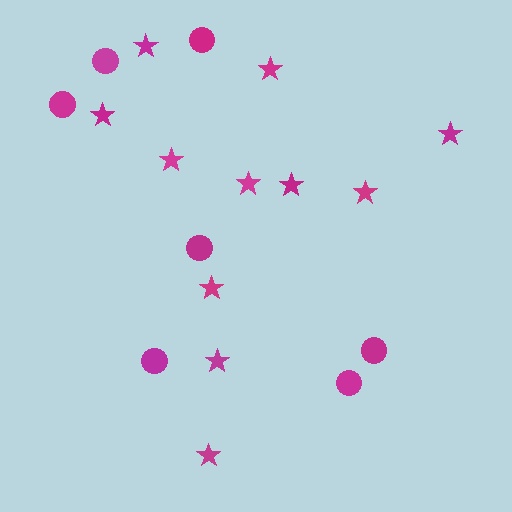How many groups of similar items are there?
There are 2 groups: one group of circles (7) and one group of stars (11).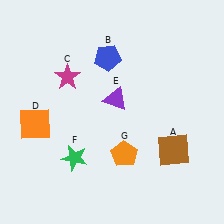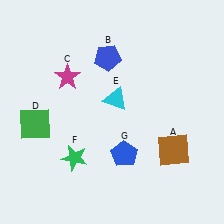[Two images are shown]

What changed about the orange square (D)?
In Image 1, D is orange. In Image 2, it changed to green.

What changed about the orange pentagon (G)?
In Image 1, G is orange. In Image 2, it changed to blue.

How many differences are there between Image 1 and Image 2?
There are 3 differences between the two images.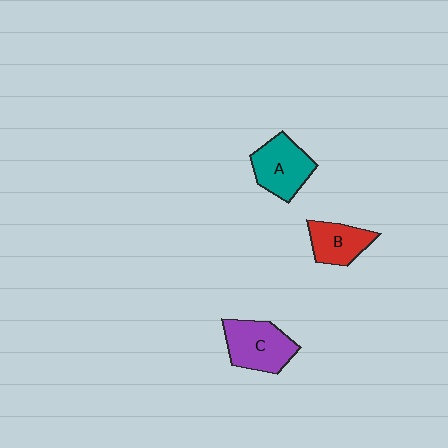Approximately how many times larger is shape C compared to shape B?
Approximately 1.4 times.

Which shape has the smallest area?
Shape B (red).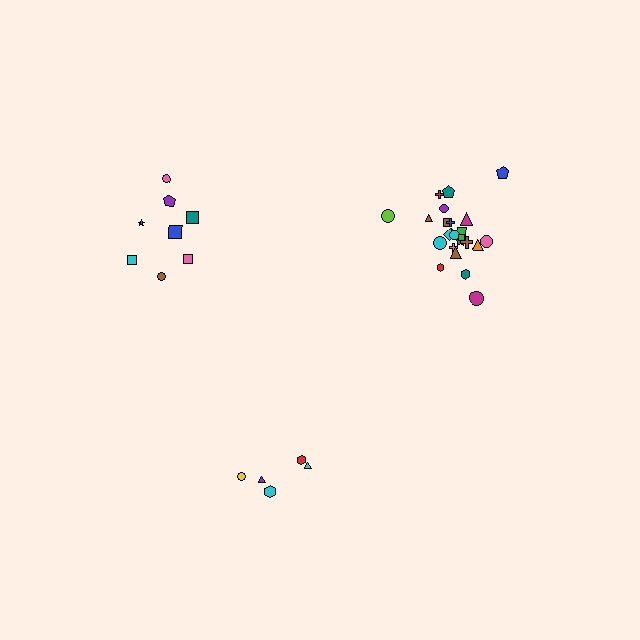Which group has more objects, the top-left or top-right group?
The top-right group.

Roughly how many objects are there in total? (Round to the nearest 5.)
Roughly 40 objects in total.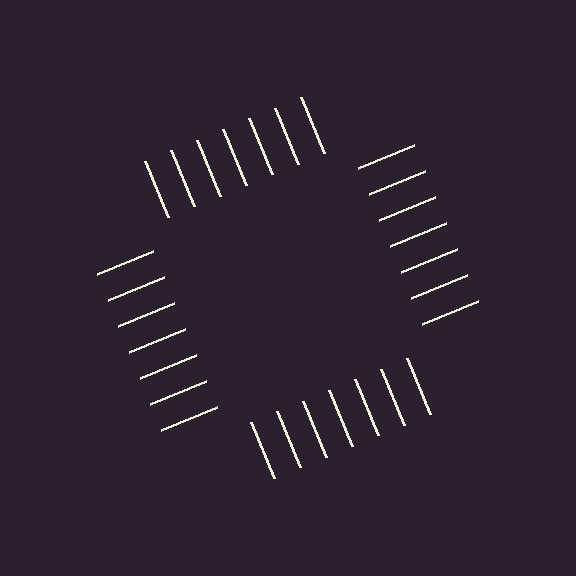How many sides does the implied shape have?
4 sides — the line-ends trace a square.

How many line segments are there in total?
28 — 7 along each of the 4 edges.